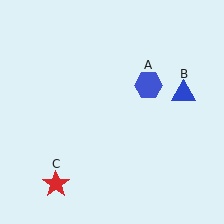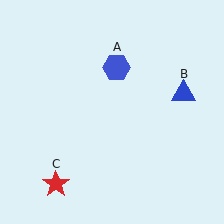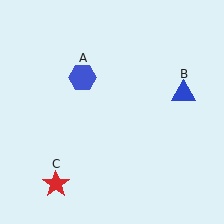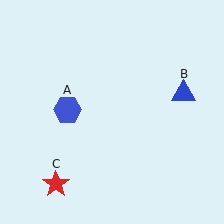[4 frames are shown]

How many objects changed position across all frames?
1 object changed position: blue hexagon (object A).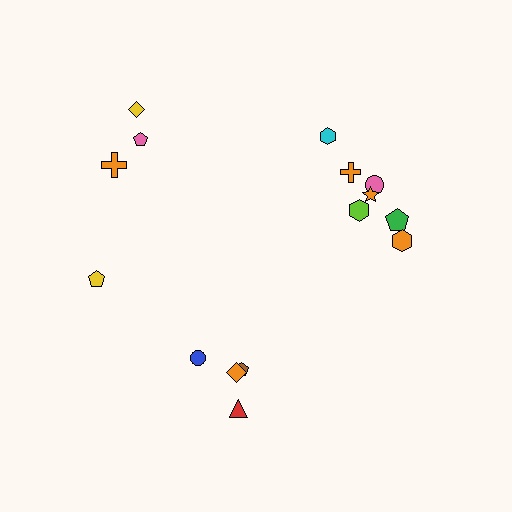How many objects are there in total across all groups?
There are 15 objects.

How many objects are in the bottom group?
There are 4 objects.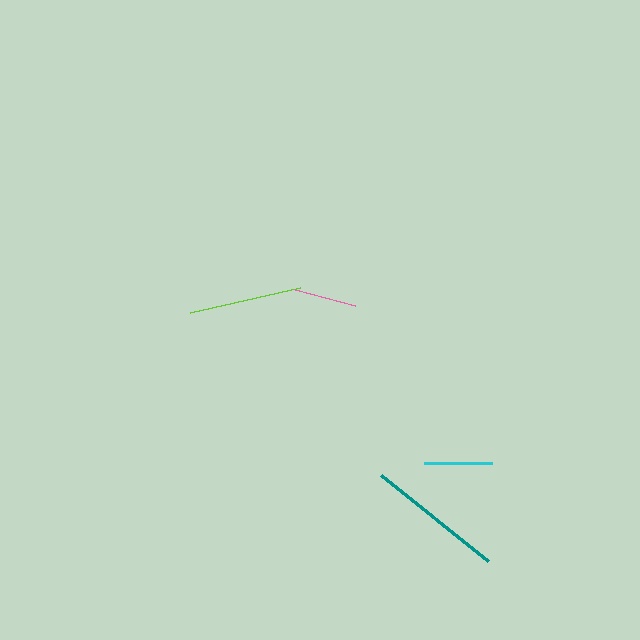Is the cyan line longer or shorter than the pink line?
The cyan line is longer than the pink line.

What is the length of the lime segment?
The lime segment is approximately 112 pixels long.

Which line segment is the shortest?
The pink line is the shortest at approximately 62 pixels.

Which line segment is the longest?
The teal line is the longest at approximately 138 pixels.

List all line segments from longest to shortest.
From longest to shortest: teal, lime, cyan, pink.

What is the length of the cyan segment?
The cyan segment is approximately 68 pixels long.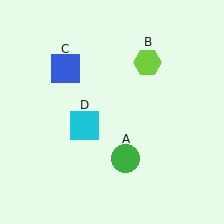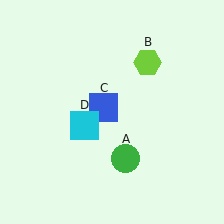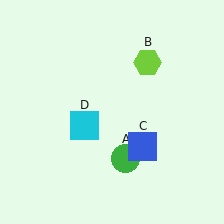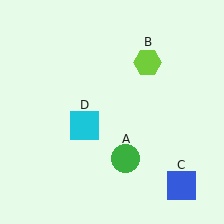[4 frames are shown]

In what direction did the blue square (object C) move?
The blue square (object C) moved down and to the right.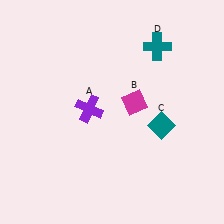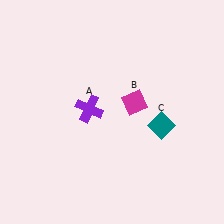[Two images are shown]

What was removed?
The teal cross (D) was removed in Image 2.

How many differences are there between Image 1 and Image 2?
There is 1 difference between the two images.